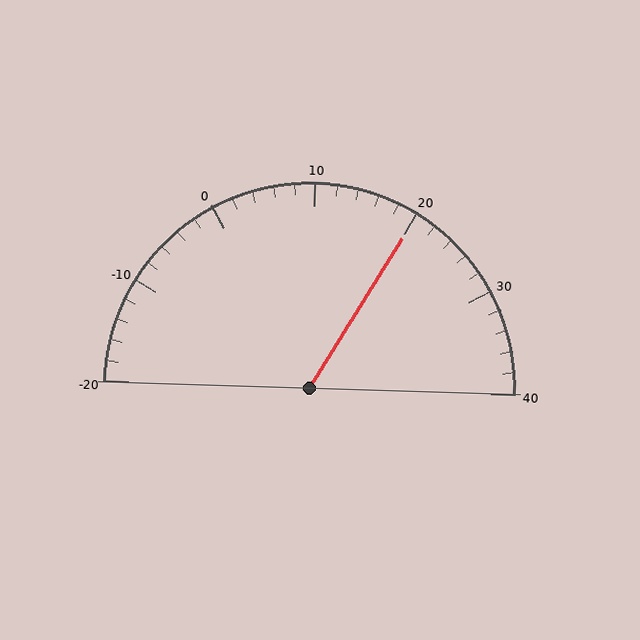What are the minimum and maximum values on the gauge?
The gauge ranges from -20 to 40.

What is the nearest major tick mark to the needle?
The nearest major tick mark is 20.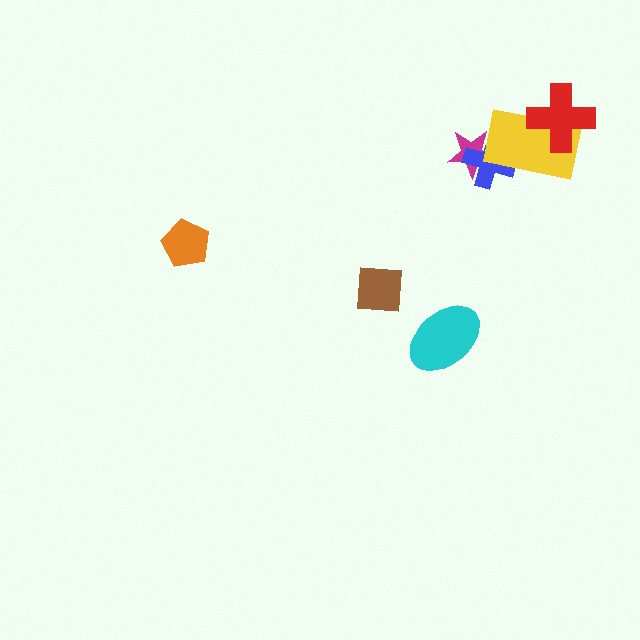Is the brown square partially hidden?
No, no other shape covers it.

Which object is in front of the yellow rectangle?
The red cross is in front of the yellow rectangle.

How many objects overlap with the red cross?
1 object overlaps with the red cross.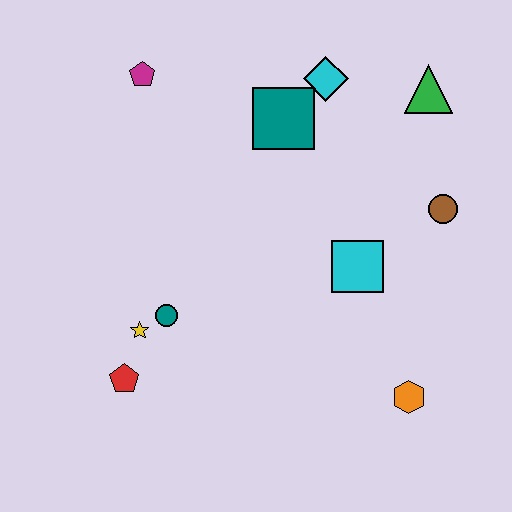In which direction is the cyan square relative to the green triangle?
The cyan square is below the green triangle.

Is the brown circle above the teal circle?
Yes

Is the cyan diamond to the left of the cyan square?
Yes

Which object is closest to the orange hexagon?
The cyan square is closest to the orange hexagon.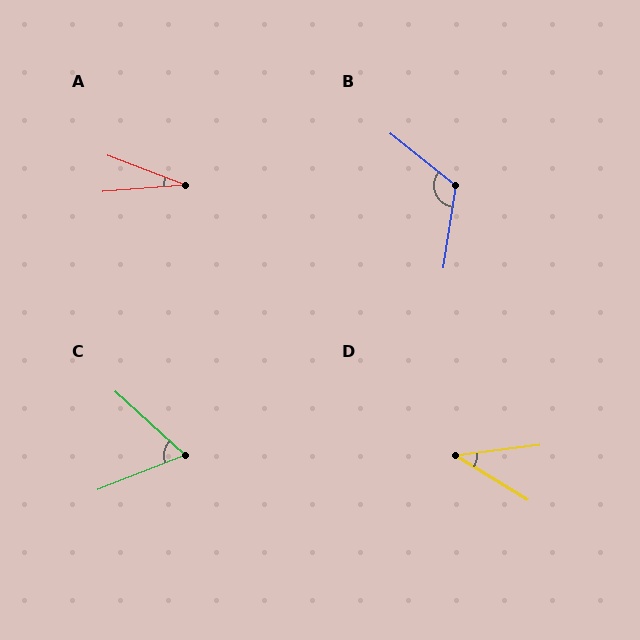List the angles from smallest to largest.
A (25°), D (38°), C (64°), B (120°).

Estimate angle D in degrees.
Approximately 38 degrees.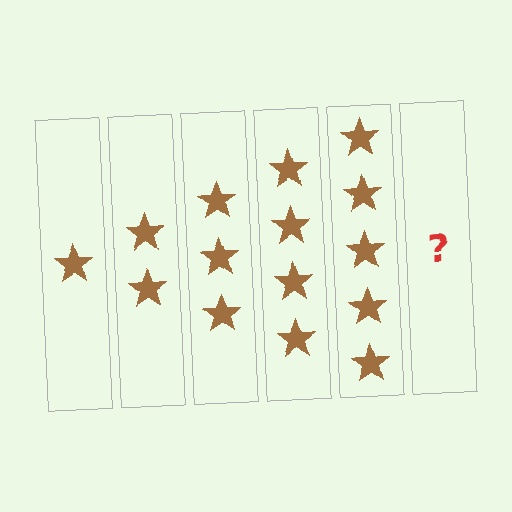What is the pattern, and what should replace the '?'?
The pattern is that each step adds one more star. The '?' should be 6 stars.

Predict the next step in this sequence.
The next step is 6 stars.